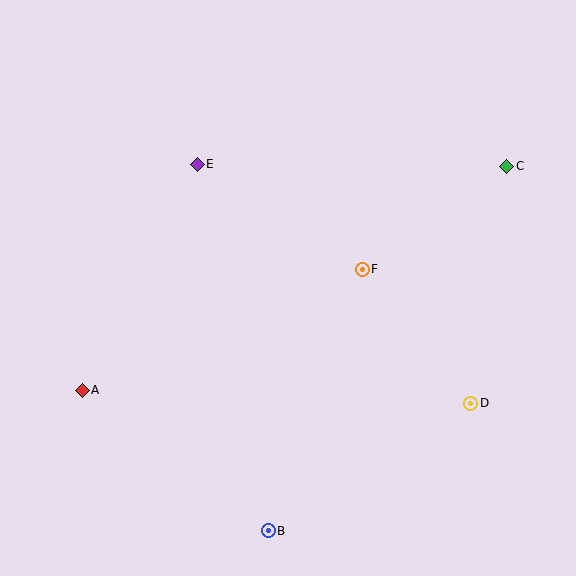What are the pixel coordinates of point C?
Point C is at (507, 166).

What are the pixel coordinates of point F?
Point F is at (362, 269).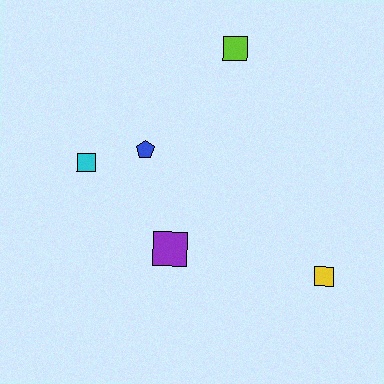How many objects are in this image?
There are 5 objects.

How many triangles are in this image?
There are no triangles.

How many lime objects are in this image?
There is 1 lime object.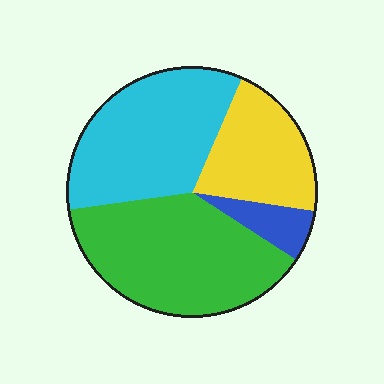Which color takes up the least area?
Blue, at roughly 5%.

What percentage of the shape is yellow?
Yellow takes up between a sixth and a third of the shape.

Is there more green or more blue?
Green.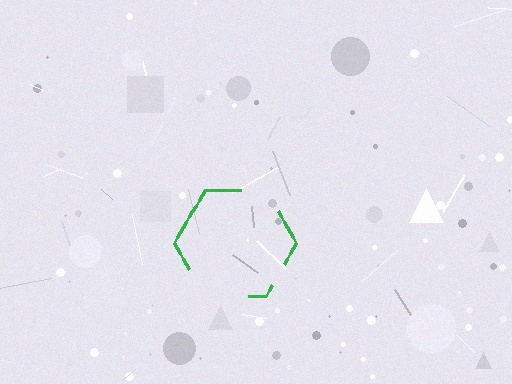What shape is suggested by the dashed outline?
The dashed outline suggests a hexagon.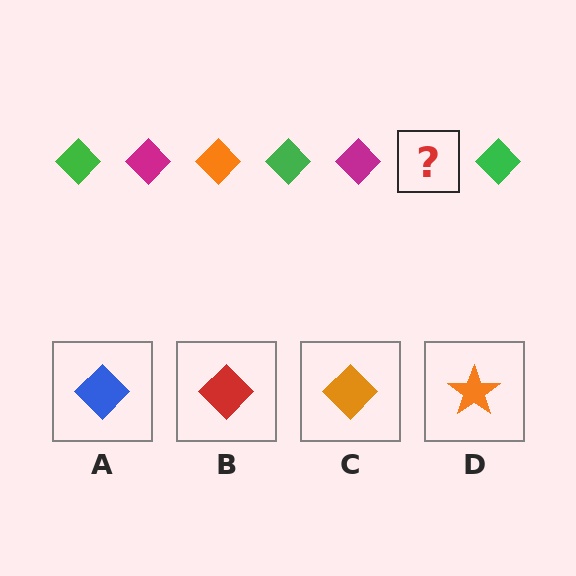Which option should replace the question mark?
Option C.